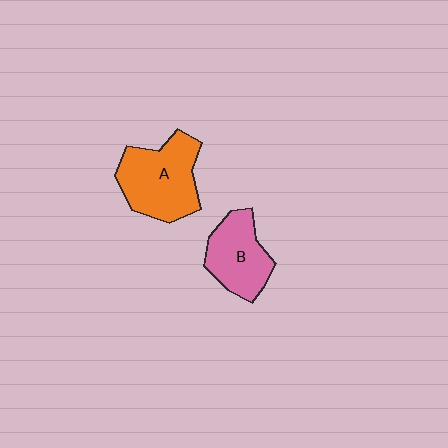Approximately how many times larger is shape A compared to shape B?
Approximately 1.3 times.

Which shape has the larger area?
Shape A (orange).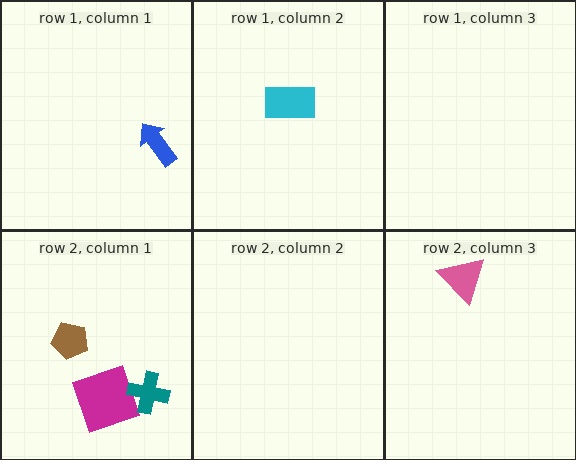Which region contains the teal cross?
The row 2, column 1 region.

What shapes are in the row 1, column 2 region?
The cyan rectangle.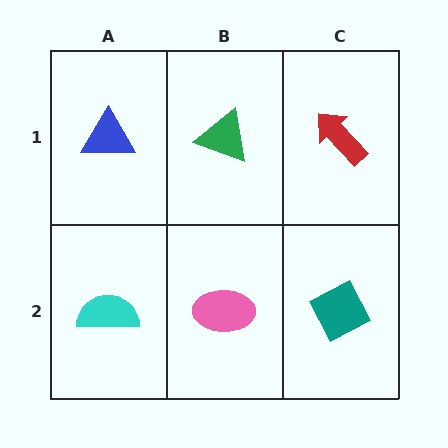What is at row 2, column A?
A cyan semicircle.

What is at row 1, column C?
A red arrow.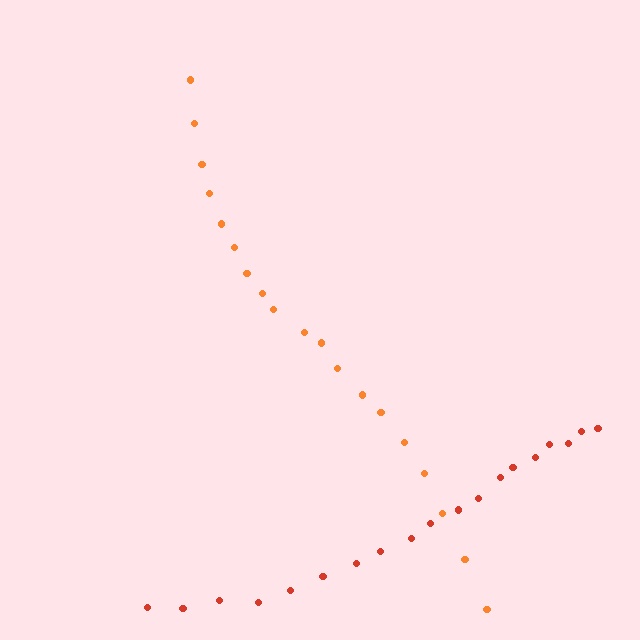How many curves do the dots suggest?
There are 2 distinct paths.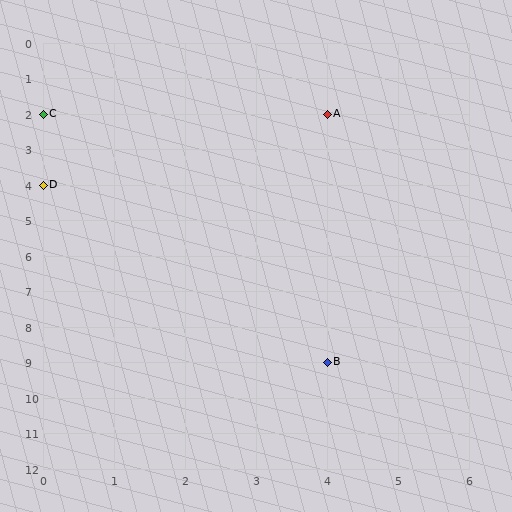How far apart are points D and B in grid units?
Points D and B are 4 columns and 5 rows apart (about 6.4 grid units diagonally).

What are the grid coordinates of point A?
Point A is at grid coordinates (4, 2).